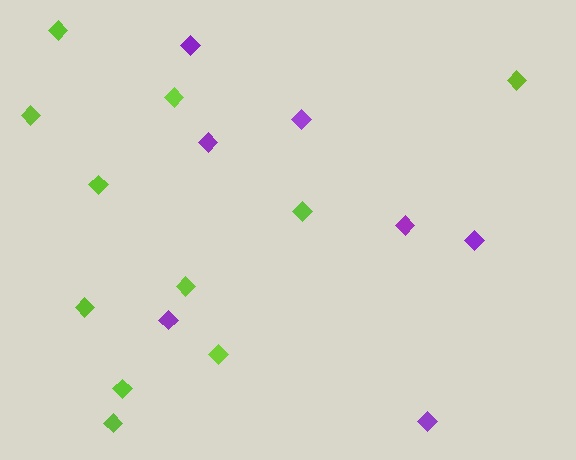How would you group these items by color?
There are 2 groups: one group of purple diamonds (7) and one group of lime diamonds (11).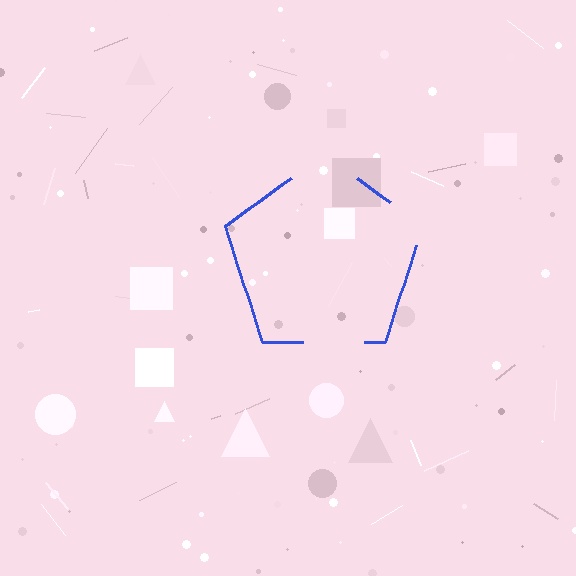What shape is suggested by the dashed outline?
The dashed outline suggests a pentagon.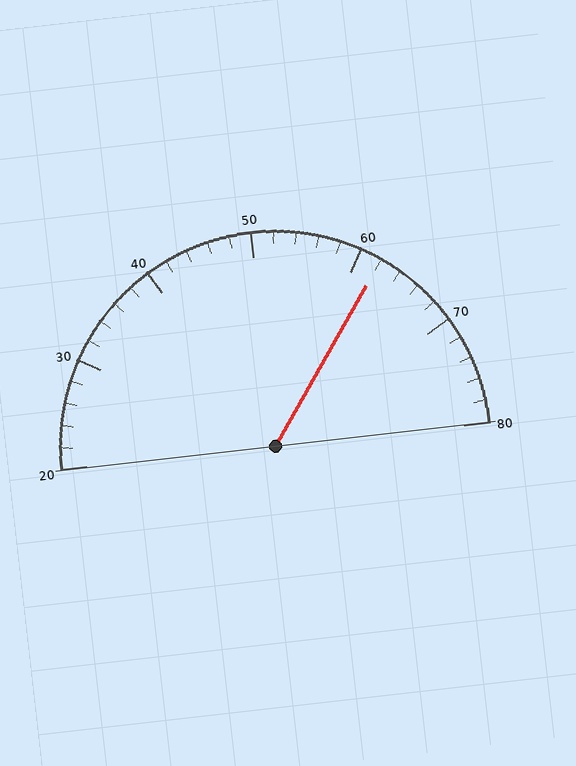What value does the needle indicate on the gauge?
The needle indicates approximately 62.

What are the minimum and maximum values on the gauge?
The gauge ranges from 20 to 80.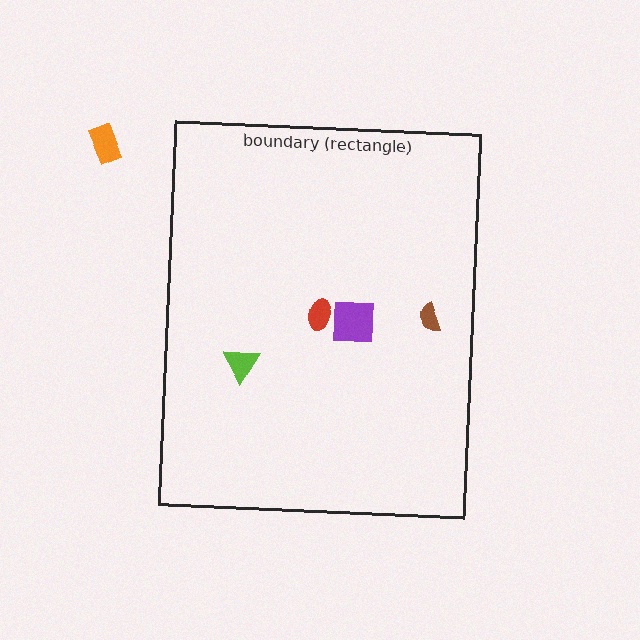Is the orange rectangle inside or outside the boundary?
Outside.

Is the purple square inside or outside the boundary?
Inside.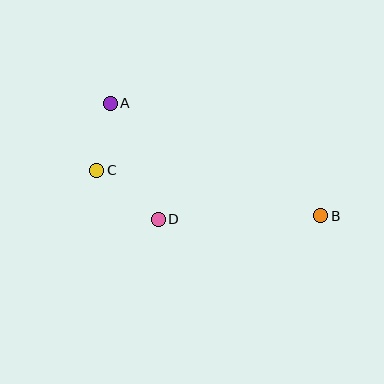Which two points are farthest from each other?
Points A and B are farthest from each other.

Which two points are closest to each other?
Points A and C are closest to each other.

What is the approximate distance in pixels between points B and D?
The distance between B and D is approximately 163 pixels.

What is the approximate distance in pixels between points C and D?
The distance between C and D is approximately 79 pixels.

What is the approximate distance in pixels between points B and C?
The distance between B and C is approximately 229 pixels.